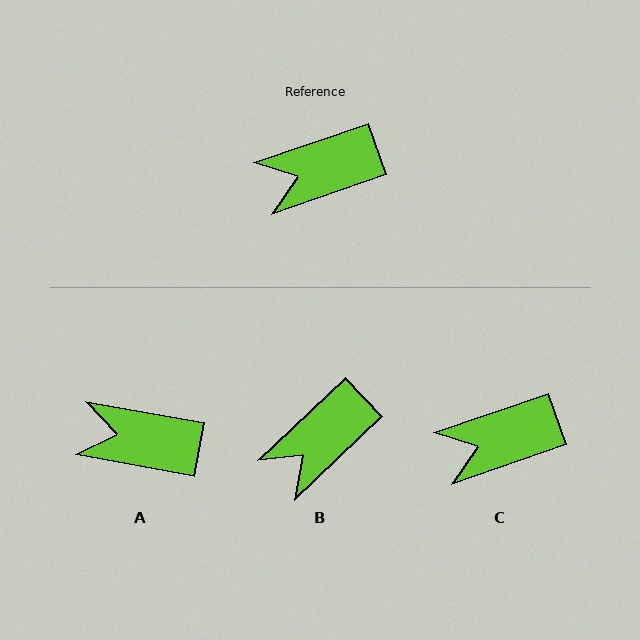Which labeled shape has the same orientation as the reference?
C.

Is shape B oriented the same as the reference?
No, it is off by about 24 degrees.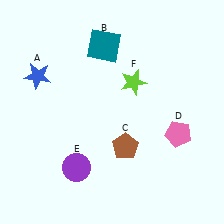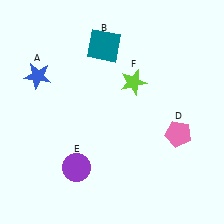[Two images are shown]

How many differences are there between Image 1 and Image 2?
There is 1 difference between the two images.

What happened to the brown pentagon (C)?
The brown pentagon (C) was removed in Image 2. It was in the bottom-right area of Image 1.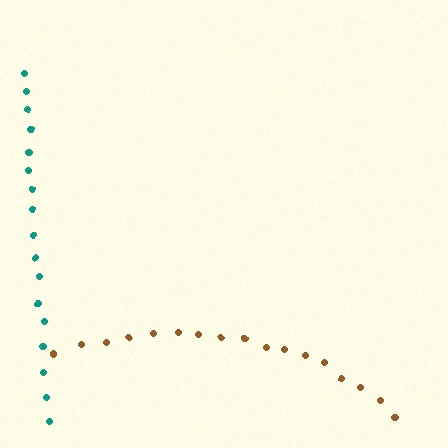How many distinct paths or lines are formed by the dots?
There are 2 distinct paths.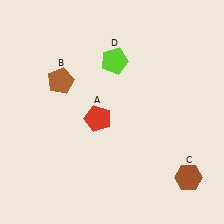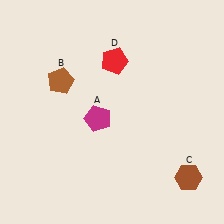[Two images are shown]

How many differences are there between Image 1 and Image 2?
There are 2 differences between the two images.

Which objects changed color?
A changed from red to magenta. D changed from lime to red.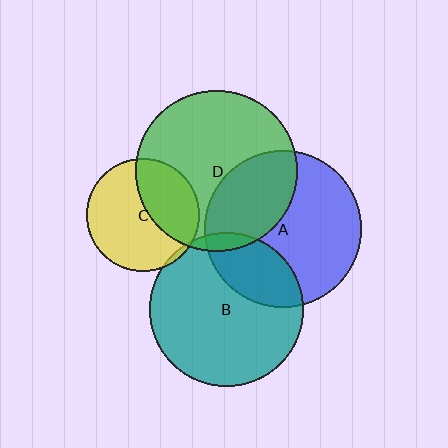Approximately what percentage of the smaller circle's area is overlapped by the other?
Approximately 35%.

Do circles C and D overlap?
Yes.